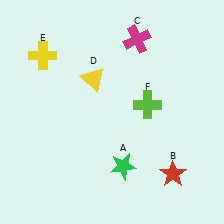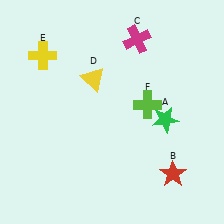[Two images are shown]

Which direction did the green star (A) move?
The green star (A) moved up.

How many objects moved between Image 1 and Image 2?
1 object moved between the two images.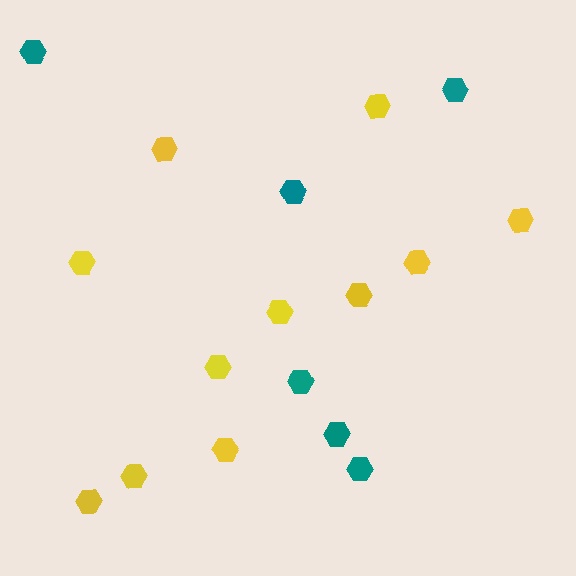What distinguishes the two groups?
There are 2 groups: one group of teal hexagons (6) and one group of yellow hexagons (11).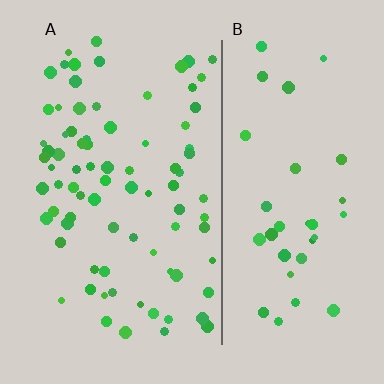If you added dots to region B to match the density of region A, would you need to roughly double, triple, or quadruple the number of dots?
Approximately double.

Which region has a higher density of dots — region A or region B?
A (the left).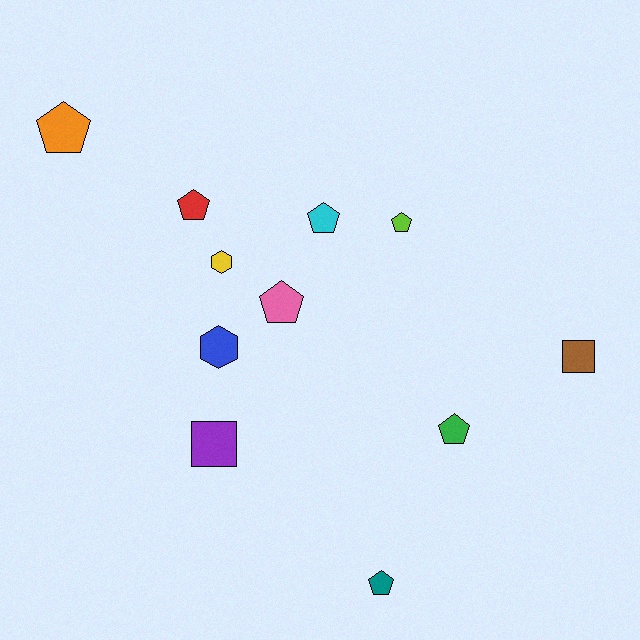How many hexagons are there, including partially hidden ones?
There are 2 hexagons.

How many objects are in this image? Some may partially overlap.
There are 11 objects.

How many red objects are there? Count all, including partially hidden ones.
There is 1 red object.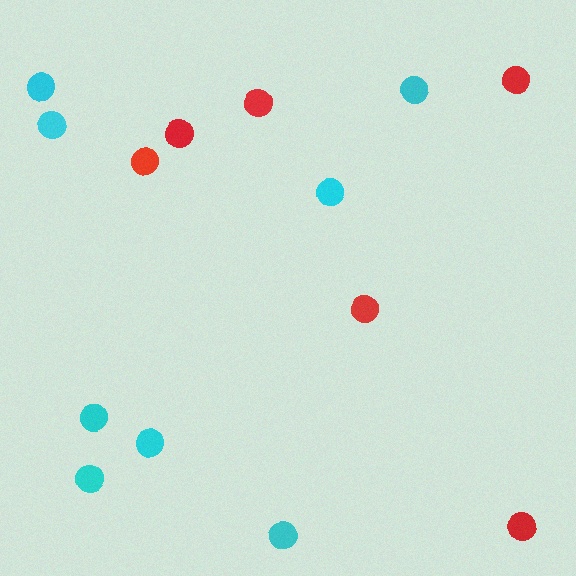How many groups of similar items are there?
There are 2 groups: one group of red circles (6) and one group of cyan circles (8).